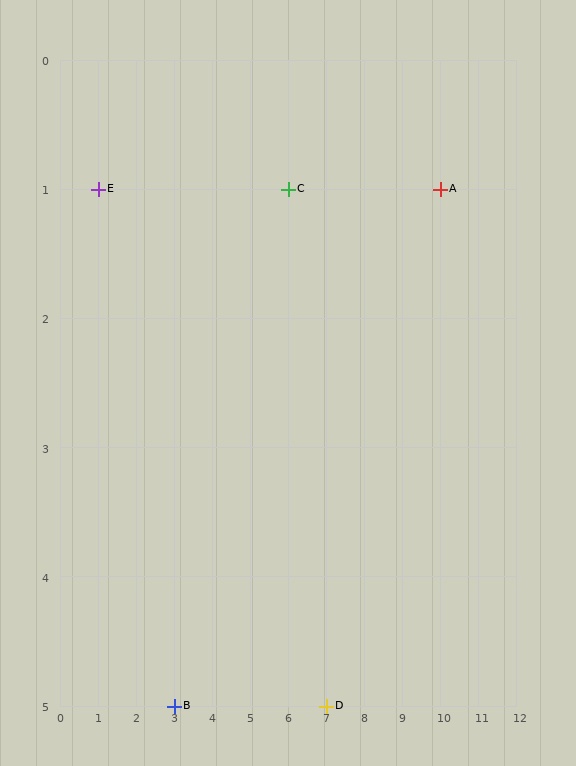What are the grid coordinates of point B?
Point B is at grid coordinates (3, 5).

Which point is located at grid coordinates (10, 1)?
Point A is at (10, 1).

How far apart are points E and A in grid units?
Points E and A are 9 columns apart.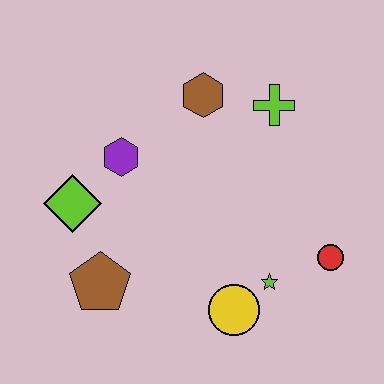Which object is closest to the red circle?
The lime star is closest to the red circle.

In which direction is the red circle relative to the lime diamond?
The red circle is to the right of the lime diamond.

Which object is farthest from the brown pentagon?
The lime cross is farthest from the brown pentagon.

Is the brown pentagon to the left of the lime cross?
Yes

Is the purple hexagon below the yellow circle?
No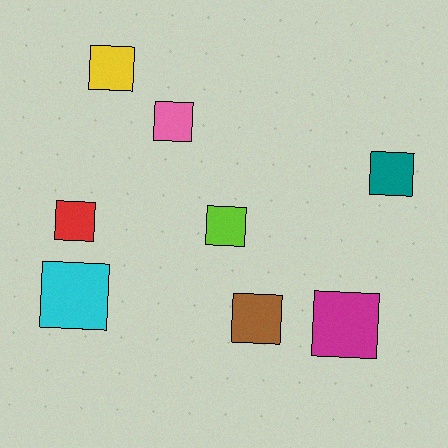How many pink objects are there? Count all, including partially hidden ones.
There is 1 pink object.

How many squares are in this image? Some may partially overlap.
There are 8 squares.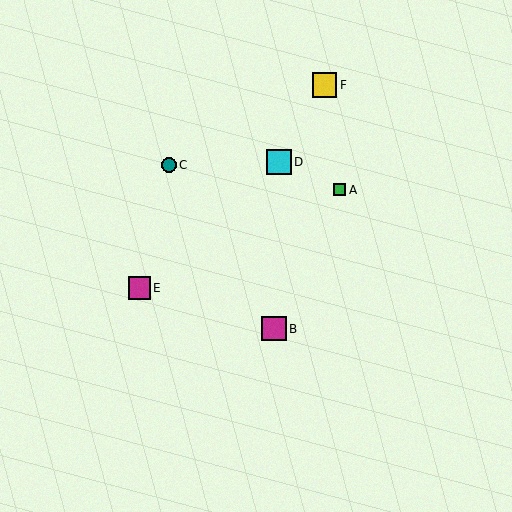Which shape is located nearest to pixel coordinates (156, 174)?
The teal circle (labeled C) at (169, 165) is nearest to that location.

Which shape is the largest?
The cyan square (labeled D) is the largest.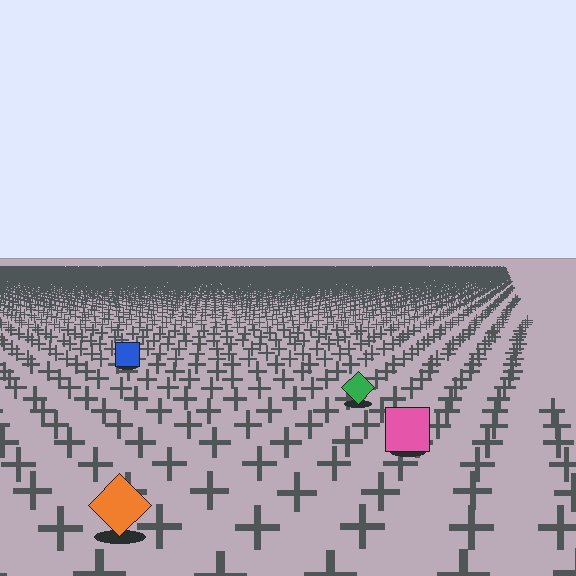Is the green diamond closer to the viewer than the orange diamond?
No. The orange diamond is closer — you can tell from the texture gradient: the ground texture is coarser near it.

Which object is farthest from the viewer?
The blue square is farthest from the viewer. It appears smaller and the ground texture around it is denser.